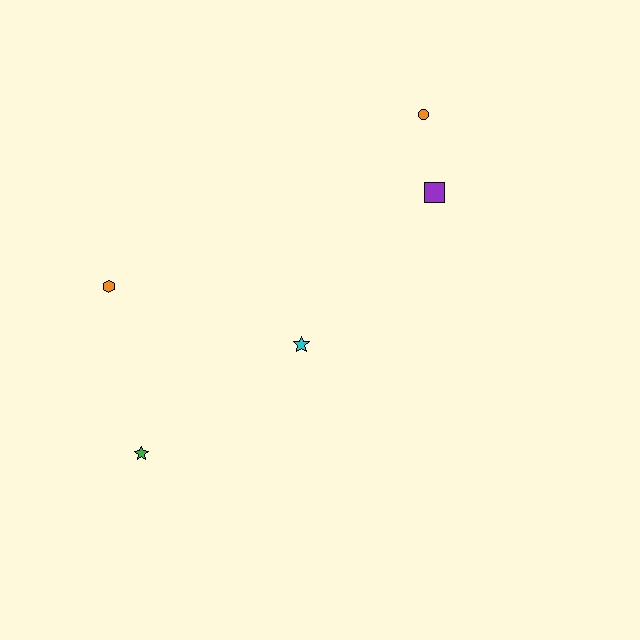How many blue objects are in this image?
There are no blue objects.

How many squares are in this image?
There is 1 square.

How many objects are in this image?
There are 5 objects.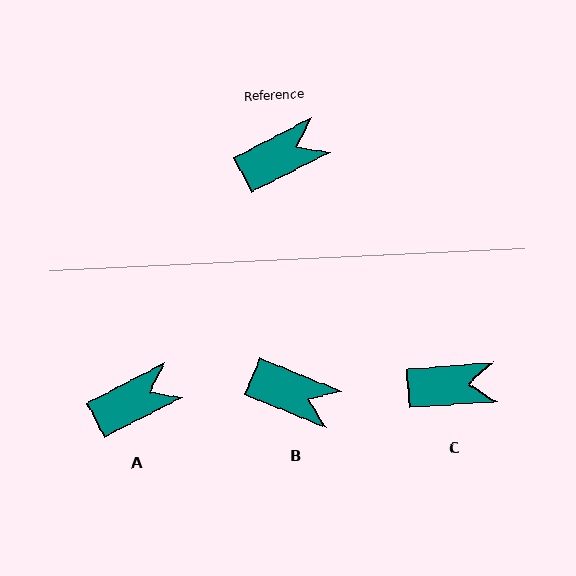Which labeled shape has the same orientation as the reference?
A.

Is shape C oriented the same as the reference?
No, it is off by about 23 degrees.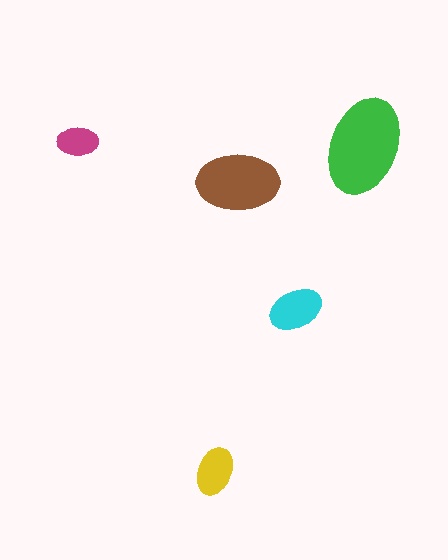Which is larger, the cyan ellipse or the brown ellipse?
The brown one.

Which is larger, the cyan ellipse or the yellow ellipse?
The cyan one.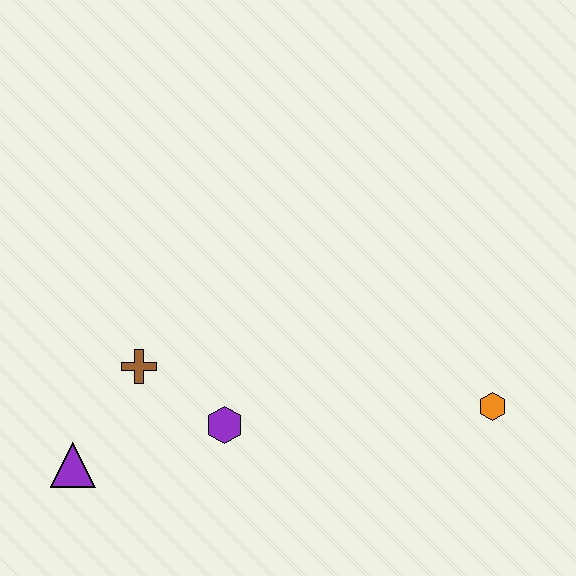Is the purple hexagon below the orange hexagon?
Yes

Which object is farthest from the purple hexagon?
The orange hexagon is farthest from the purple hexagon.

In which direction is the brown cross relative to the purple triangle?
The brown cross is above the purple triangle.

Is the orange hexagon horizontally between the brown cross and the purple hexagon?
No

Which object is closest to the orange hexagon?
The purple hexagon is closest to the orange hexagon.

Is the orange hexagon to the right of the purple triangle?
Yes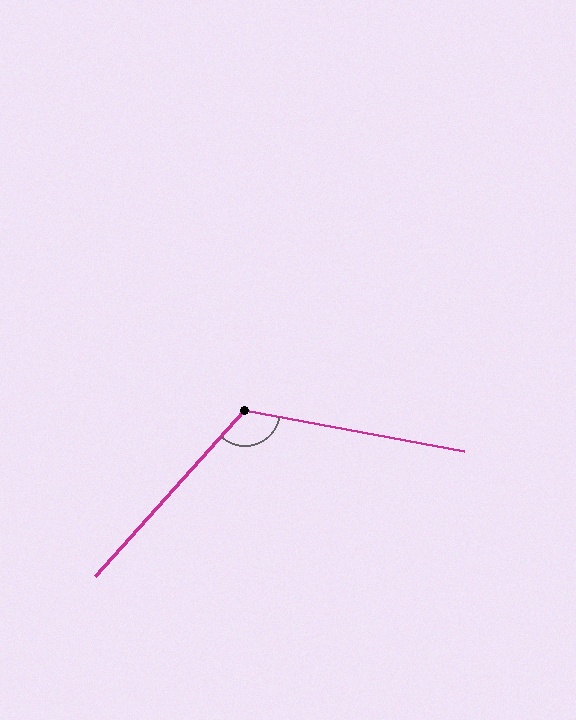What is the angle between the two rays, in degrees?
Approximately 121 degrees.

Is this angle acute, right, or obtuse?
It is obtuse.